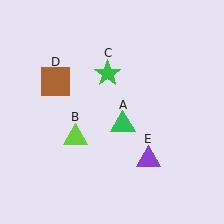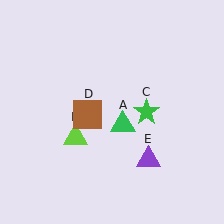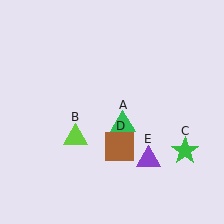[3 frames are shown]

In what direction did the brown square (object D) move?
The brown square (object D) moved down and to the right.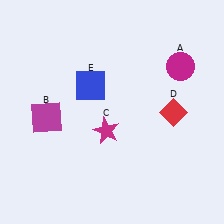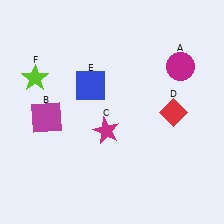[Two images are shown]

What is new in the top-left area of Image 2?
A lime star (F) was added in the top-left area of Image 2.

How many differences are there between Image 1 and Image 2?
There is 1 difference between the two images.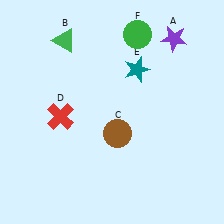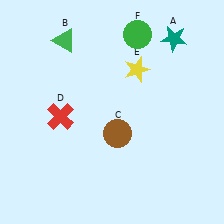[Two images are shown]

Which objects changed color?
A changed from purple to teal. E changed from teal to yellow.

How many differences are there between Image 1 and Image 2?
There are 2 differences between the two images.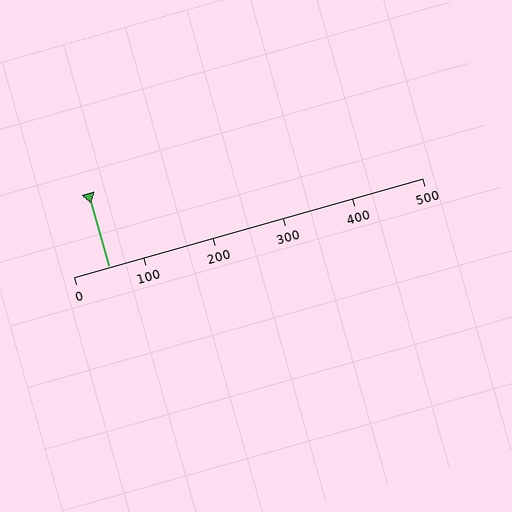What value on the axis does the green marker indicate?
The marker indicates approximately 50.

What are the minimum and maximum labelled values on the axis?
The axis runs from 0 to 500.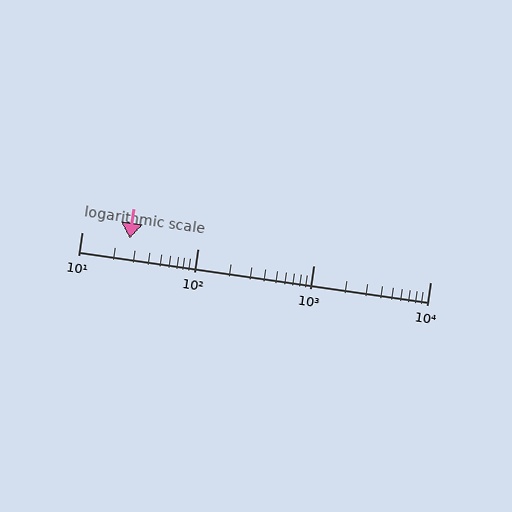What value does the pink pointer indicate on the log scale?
The pointer indicates approximately 26.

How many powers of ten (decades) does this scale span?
The scale spans 3 decades, from 10 to 10000.